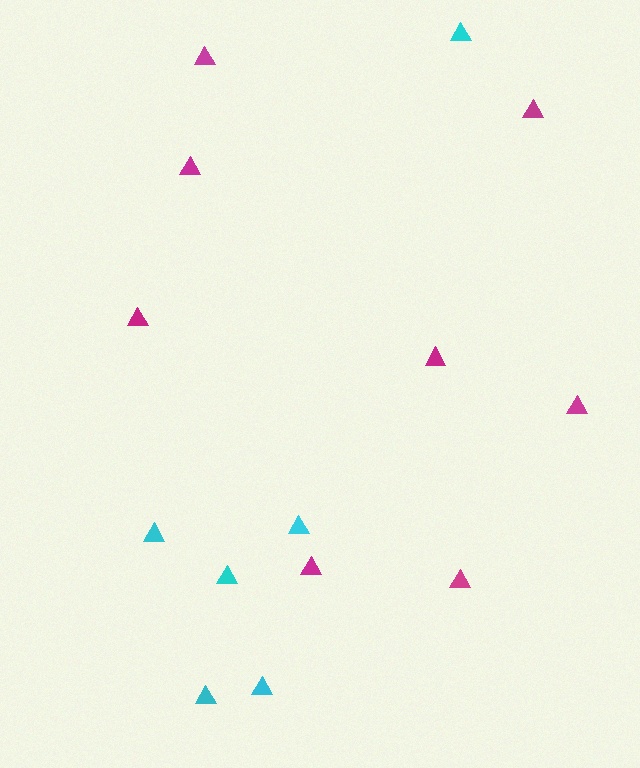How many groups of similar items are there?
There are 2 groups: one group of magenta triangles (8) and one group of cyan triangles (6).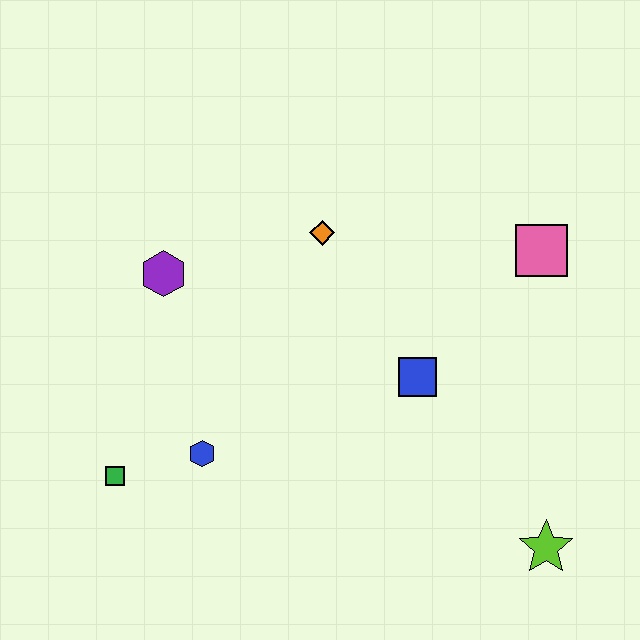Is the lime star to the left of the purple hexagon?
No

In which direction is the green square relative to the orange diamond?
The green square is below the orange diamond.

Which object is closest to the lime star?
The blue square is closest to the lime star.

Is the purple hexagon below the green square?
No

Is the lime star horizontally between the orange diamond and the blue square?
No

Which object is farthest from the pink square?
The green square is farthest from the pink square.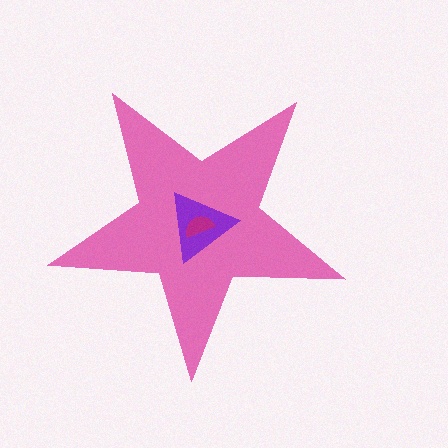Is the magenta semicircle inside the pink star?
Yes.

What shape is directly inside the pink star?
The purple triangle.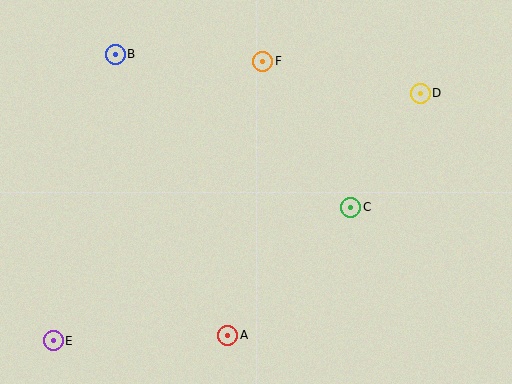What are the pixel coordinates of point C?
Point C is at (351, 207).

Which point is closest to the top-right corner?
Point D is closest to the top-right corner.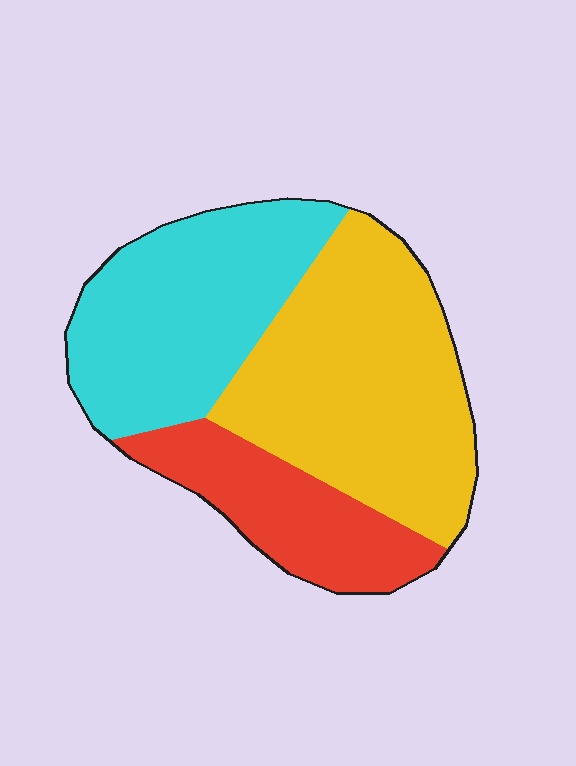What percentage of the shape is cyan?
Cyan takes up about one third (1/3) of the shape.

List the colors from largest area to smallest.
From largest to smallest: yellow, cyan, red.